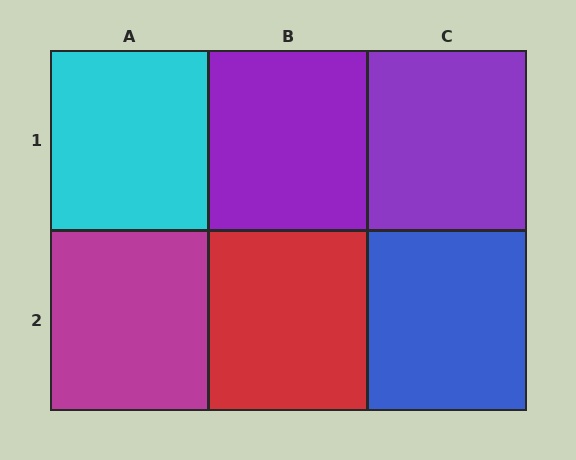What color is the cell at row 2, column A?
Magenta.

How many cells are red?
1 cell is red.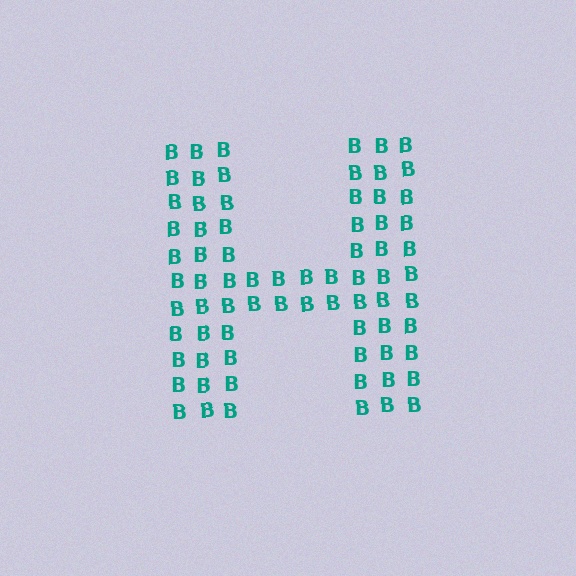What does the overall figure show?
The overall figure shows the letter H.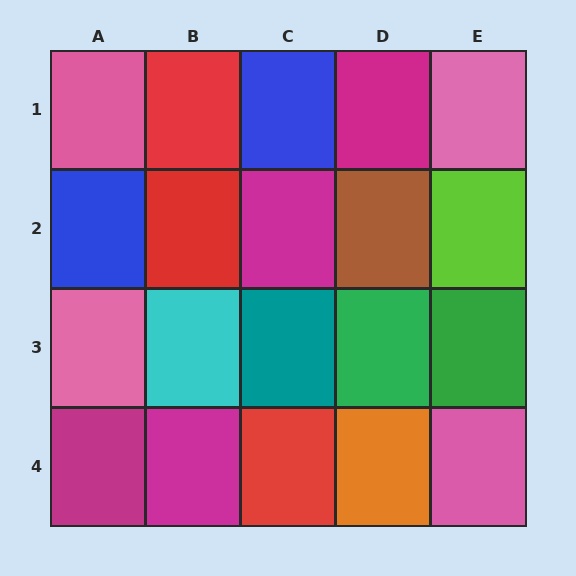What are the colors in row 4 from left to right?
Magenta, magenta, red, orange, pink.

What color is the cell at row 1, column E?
Pink.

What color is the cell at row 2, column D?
Brown.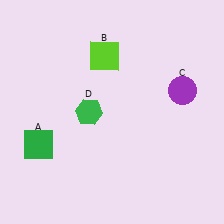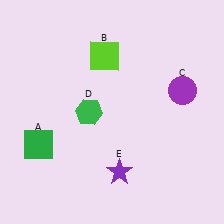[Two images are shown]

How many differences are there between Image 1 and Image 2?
There is 1 difference between the two images.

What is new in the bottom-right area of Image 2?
A purple star (E) was added in the bottom-right area of Image 2.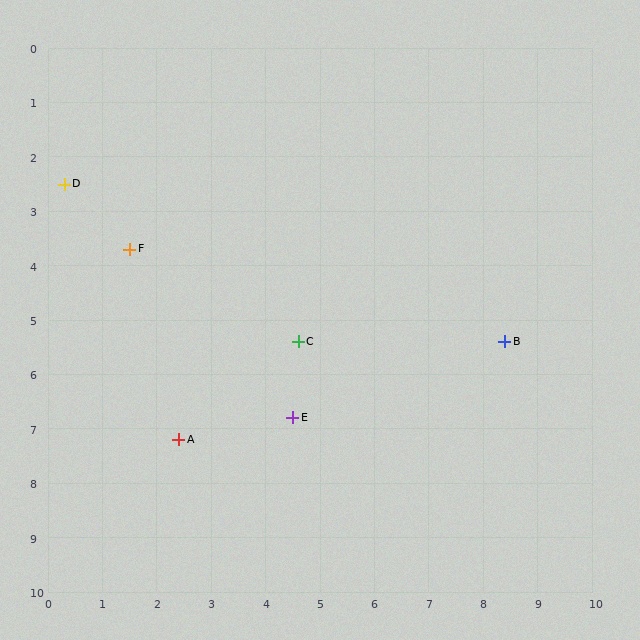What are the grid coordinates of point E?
Point E is at approximately (4.5, 6.8).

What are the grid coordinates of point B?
Point B is at approximately (8.4, 5.4).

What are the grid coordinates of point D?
Point D is at approximately (0.3, 2.5).